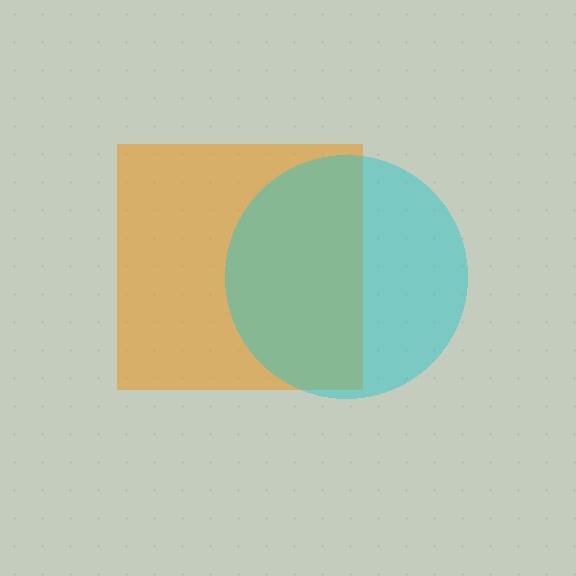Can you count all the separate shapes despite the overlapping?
Yes, there are 2 separate shapes.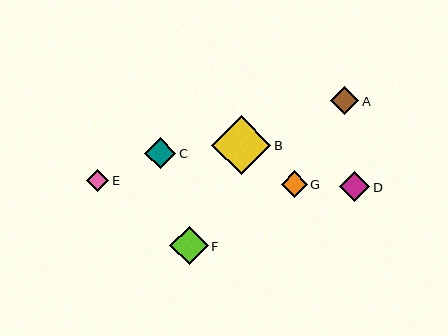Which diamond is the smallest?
Diamond E is the smallest with a size of approximately 23 pixels.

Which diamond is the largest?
Diamond B is the largest with a size of approximately 59 pixels.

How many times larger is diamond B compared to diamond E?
Diamond B is approximately 2.6 times the size of diamond E.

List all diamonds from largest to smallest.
From largest to smallest: B, F, C, D, A, G, E.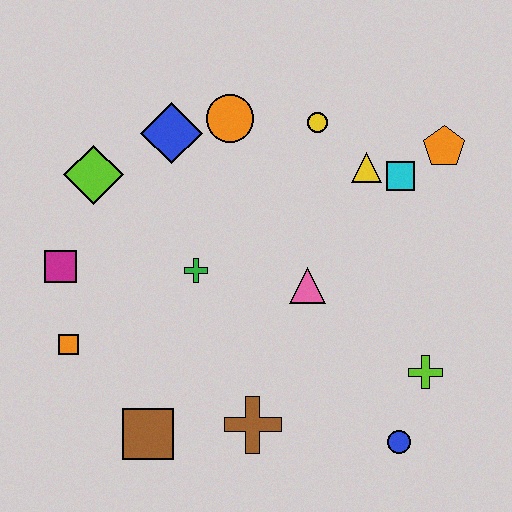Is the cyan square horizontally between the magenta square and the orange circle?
No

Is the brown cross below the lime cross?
Yes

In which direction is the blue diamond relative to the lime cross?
The blue diamond is to the left of the lime cross.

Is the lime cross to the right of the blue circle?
Yes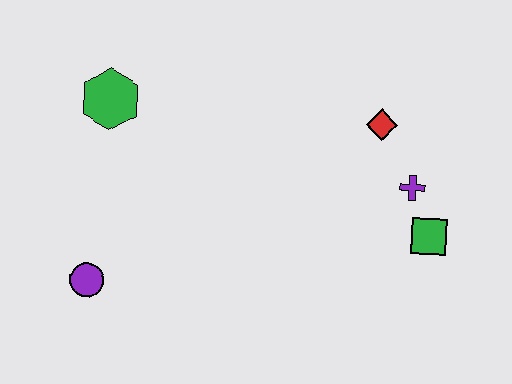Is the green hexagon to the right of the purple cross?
No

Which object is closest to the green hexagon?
The purple circle is closest to the green hexagon.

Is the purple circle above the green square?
No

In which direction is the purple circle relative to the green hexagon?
The purple circle is below the green hexagon.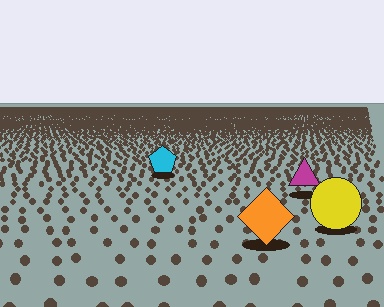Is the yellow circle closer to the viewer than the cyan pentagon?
Yes. The yellow circle is closer — you can tell from the texture gradient: the ground texture is coarser near it.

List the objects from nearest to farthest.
From nearest to farthest: the orange diamond, the yellow circle, the magenta triangle, the cyan pentagon.